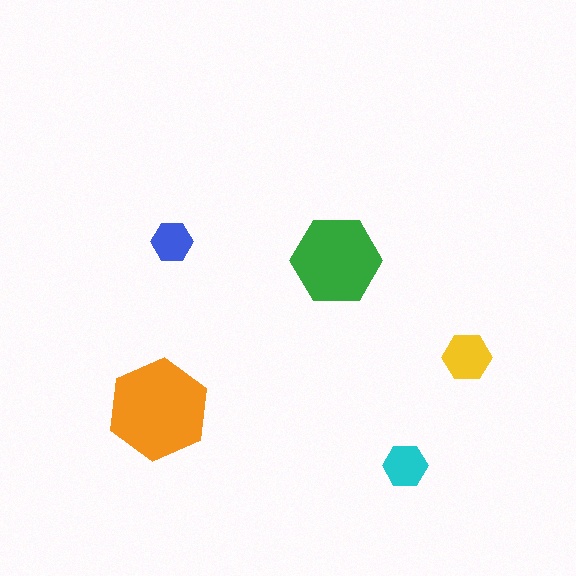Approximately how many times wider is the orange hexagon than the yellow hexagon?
About 2 times wider.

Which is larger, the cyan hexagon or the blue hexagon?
The cyan one.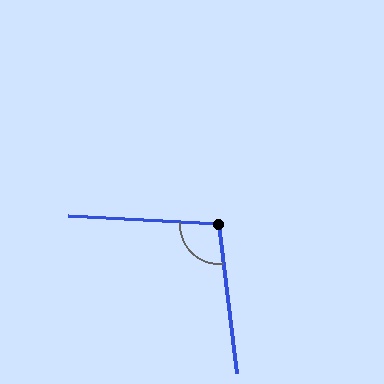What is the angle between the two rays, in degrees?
Approximately 100 degrees.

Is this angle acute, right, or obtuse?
It is obtuse.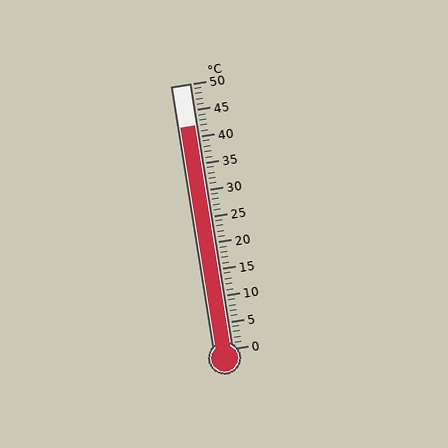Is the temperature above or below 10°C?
The temperature is above 10°C.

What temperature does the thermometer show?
The thermometer shows approximately 42°C.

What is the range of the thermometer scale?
The thermometer scale ranges from 0°C to 50°C.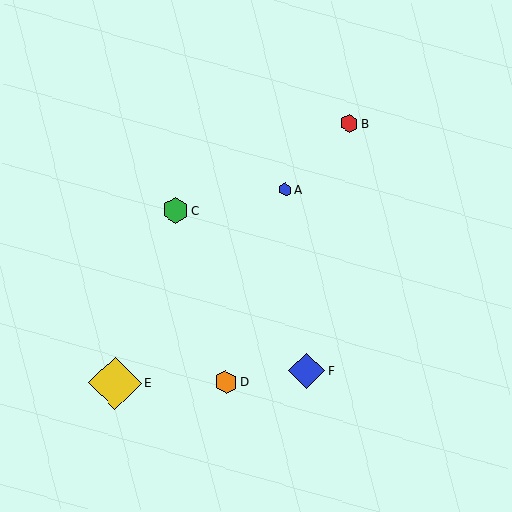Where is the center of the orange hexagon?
The center of the orange hexagon is at (226, 382).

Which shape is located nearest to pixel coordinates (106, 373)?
The yellow diamond (labeled E) at (115, 383) is nearest to that location.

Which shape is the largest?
The yellow diamond (labeled E) is the largest.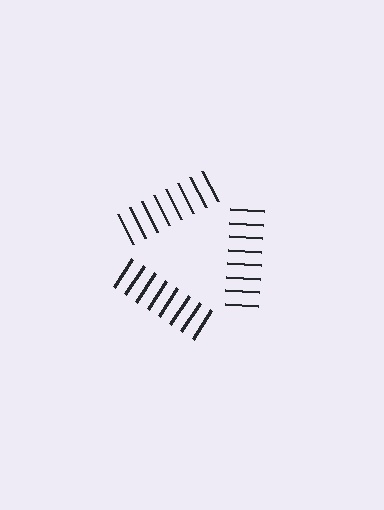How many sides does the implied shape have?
3 sides — the line-ends trace a triangle.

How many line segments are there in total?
24 — 8 along each of the 3 edges.